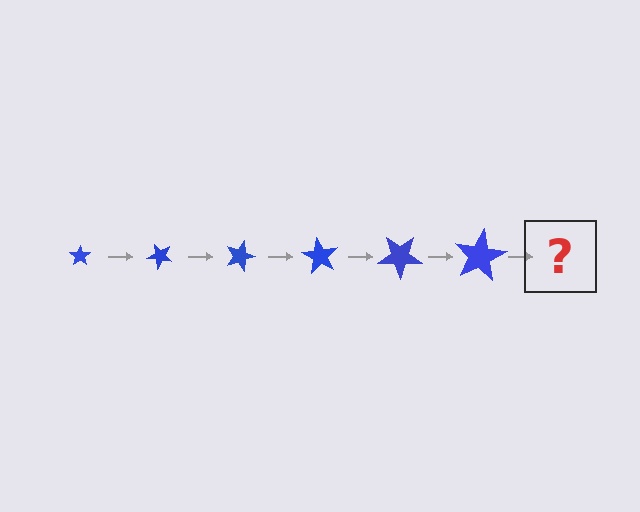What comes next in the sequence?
The next element should be a star, larger than the previous one and rotated 270 degrees from the start.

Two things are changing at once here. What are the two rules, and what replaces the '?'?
The two rules are that the star grows larger each step and it rotates 45 degrees each step. The '?' should be a star, larger than the previous one and rotated 270 degrees from the start.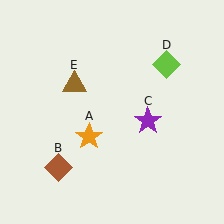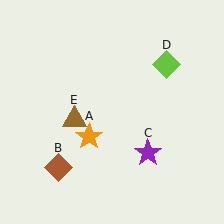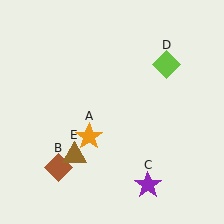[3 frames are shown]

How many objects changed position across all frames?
2 objects changed position: purple star (object C), brown triangle (object E).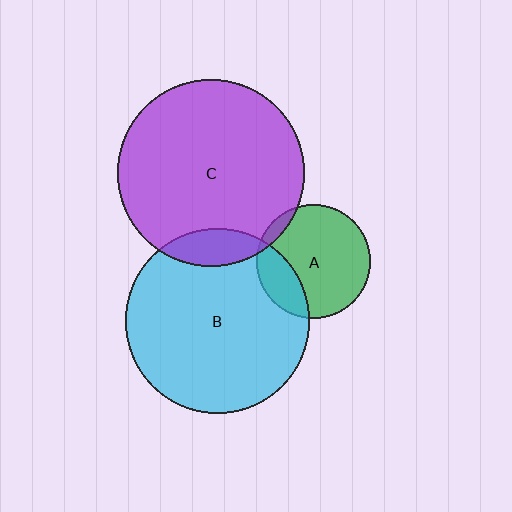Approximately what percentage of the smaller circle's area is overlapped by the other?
Approximately 5%.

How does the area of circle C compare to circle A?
Approximately 2.7 times.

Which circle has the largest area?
Circle C (purple).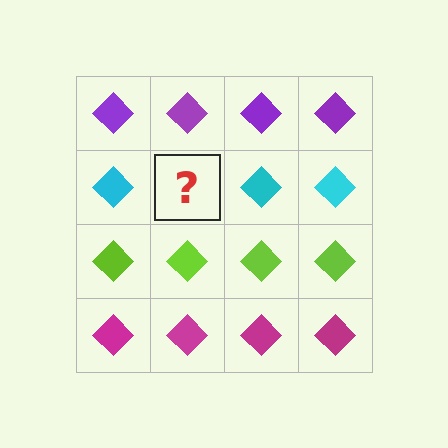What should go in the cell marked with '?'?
The missing cell should contain a cyan diamond.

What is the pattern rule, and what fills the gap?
The rule is that each row has a consistent color. The gap should be filled with a cyan diamond.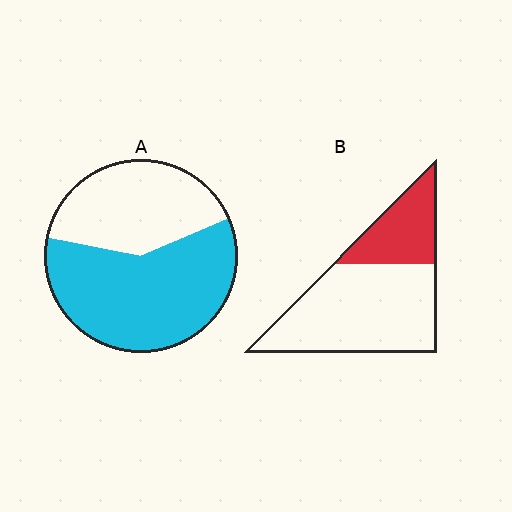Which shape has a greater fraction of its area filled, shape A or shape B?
Shape A.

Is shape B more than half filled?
No.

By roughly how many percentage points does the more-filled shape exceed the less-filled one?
By roughly 30 percentage points (A over B).